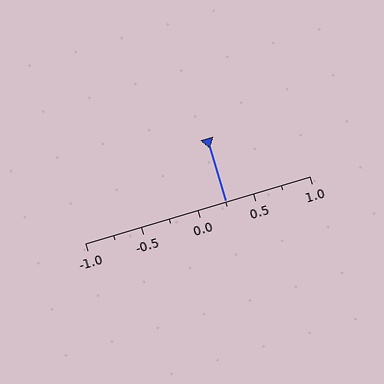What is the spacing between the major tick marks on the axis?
The major ticks are spaced 0.5 apart.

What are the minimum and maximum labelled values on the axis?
The axis runs from -1.0 to 1.0.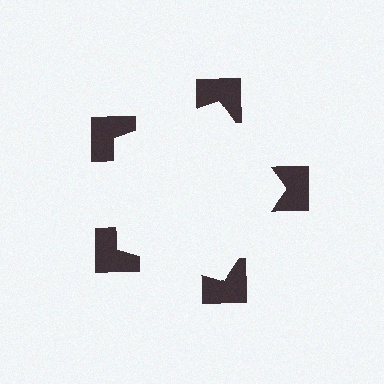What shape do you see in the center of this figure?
An illusory pentagon — its edges are inferred from the aligned wedge cuts in the notched squares, not physically drawn.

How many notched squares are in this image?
There are 5 — one at each vertex of the illusory pentagon.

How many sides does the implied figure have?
5 sides.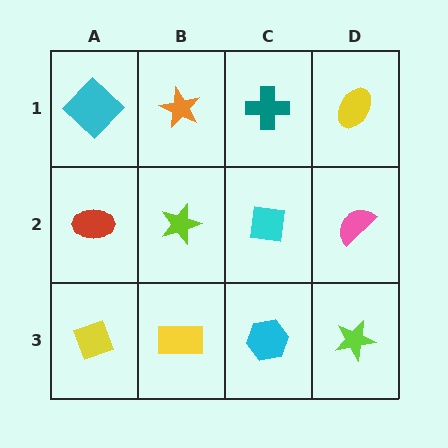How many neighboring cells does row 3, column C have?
3.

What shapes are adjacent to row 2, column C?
A teal cross (row 1, column C), a cyan hexagon (row 3, column C), a lime star (row 2, column B), a pink semicircle (row 2, column D).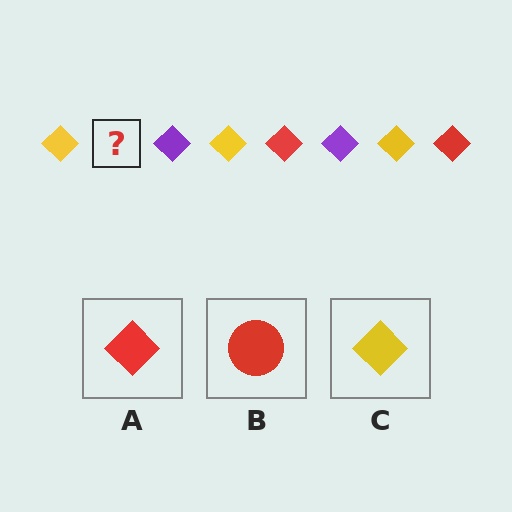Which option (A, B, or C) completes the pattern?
A.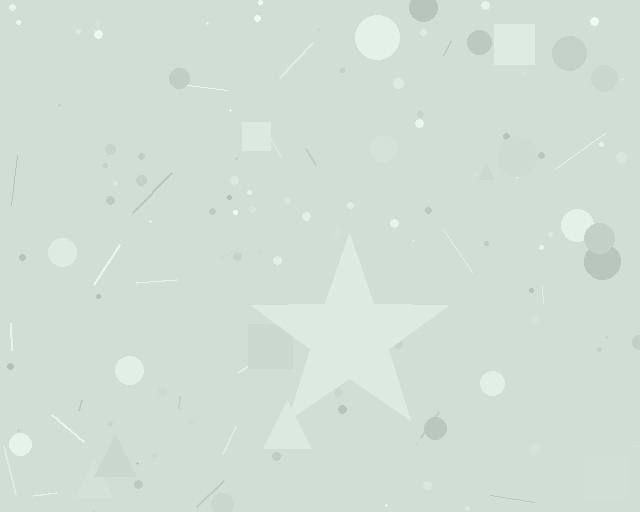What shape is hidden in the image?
A star is hidden in the image.